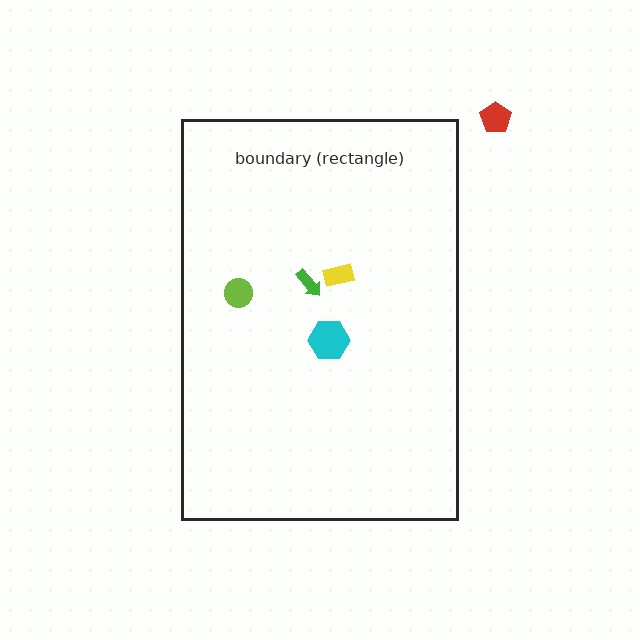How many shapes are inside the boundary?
4 inside, 1 outside.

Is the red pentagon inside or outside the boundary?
Outside.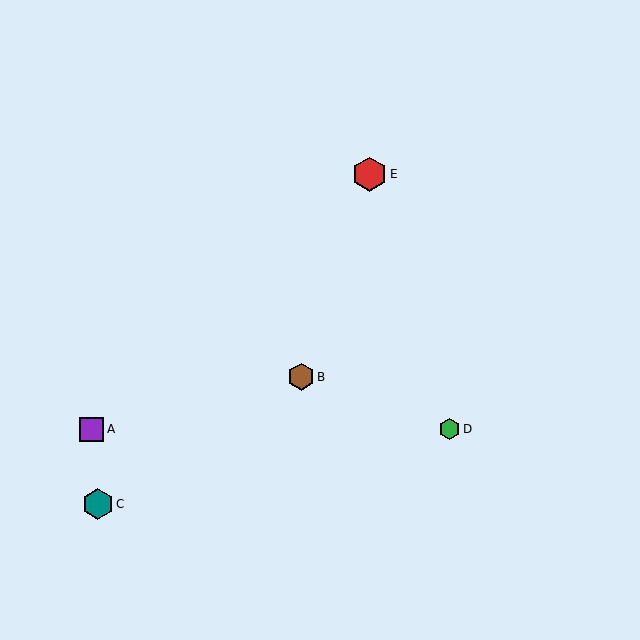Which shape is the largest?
The red hexagon (labeled E) is the largest.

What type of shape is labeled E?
Shape E is a red hexagon.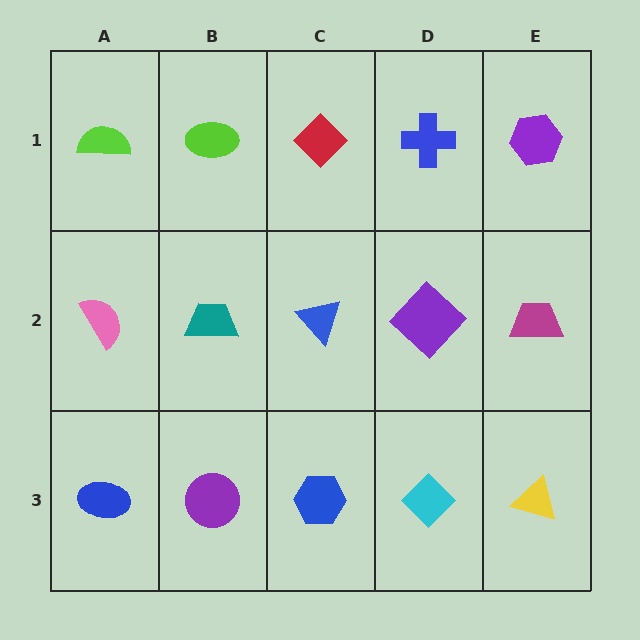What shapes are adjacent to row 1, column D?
A purple diamond (row 2, column D), a red diamond (row 1, column C), a purple hexagon (row 1, column E).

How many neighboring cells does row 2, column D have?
4.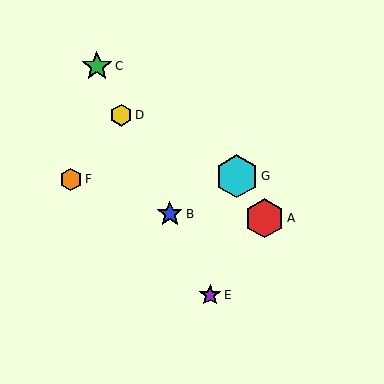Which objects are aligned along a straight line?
Objects B, C, D, E are aligned along a straight line.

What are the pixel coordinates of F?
Object F is at (71, 179).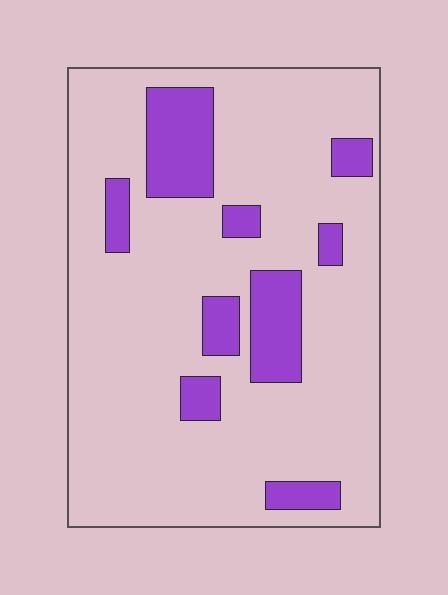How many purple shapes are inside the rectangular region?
9.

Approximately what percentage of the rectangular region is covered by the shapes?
Approximately 20%.